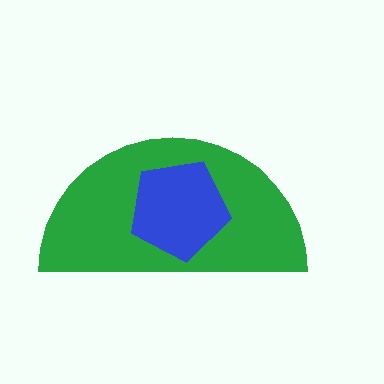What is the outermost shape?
The green semicircle.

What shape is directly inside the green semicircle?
The blue pentagon.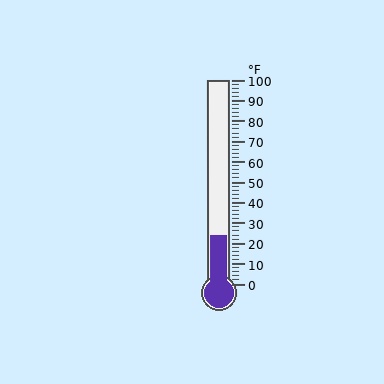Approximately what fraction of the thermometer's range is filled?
The thermometer is filled to approximately 25% of its range.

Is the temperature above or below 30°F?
The temperature is below 30°F.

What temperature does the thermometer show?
The thermometer shows approximately 24°F.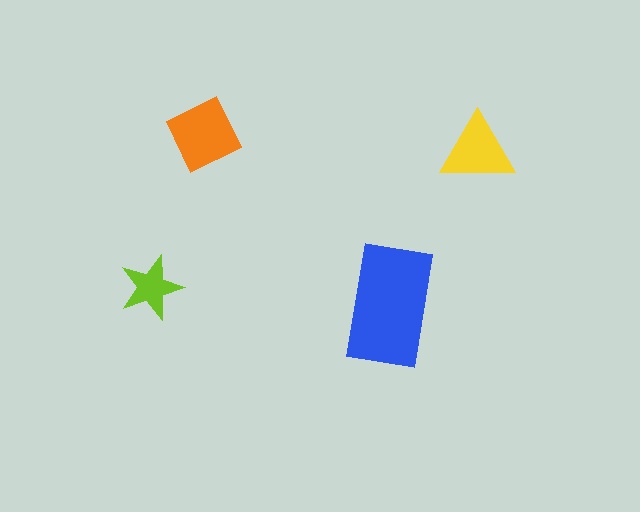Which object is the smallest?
The lime star.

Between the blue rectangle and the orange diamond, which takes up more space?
The blue rectangle.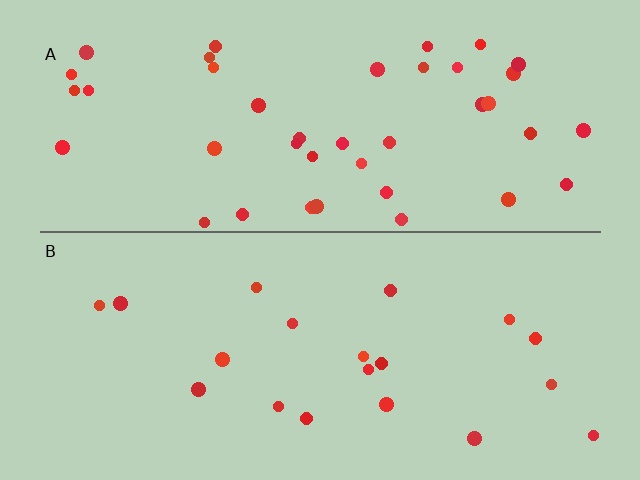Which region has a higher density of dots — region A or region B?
A (the top).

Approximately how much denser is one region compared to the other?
Approximately 2.1× — region A over region B.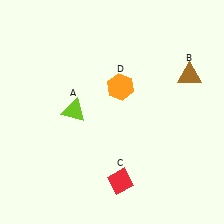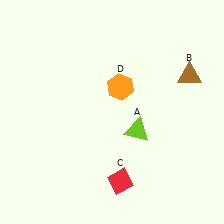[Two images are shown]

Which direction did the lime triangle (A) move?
The lime triangle (A) moved right.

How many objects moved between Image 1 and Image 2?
1 object moved between the two images.